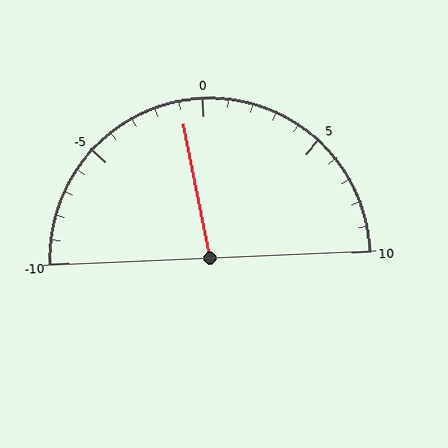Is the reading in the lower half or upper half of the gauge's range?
The reading is in the lower half of the range (-10 to 10).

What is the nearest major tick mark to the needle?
The nearest major tick mark is 0.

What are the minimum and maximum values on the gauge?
The gauge ranges from -10 to 10.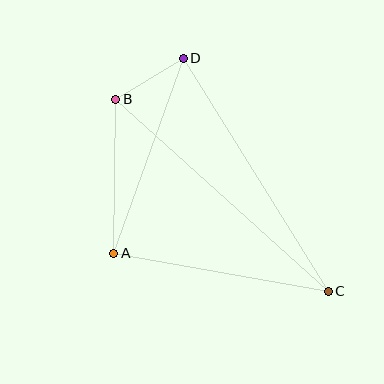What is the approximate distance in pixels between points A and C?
The distance between A and C is approximately 218 pixels.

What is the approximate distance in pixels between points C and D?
The distance between C and D is approximately 274 pixels.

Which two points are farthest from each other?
Points B and C are farthest from each other.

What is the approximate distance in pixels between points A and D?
The distance between A and D is approximately 207 pixels.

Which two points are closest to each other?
Points B and D are closest to each other.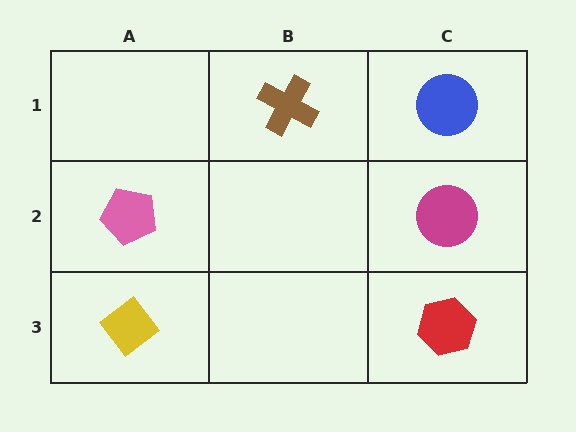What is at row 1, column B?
A brown cross.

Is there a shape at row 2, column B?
No, that cell is empty.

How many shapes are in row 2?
2 shapes.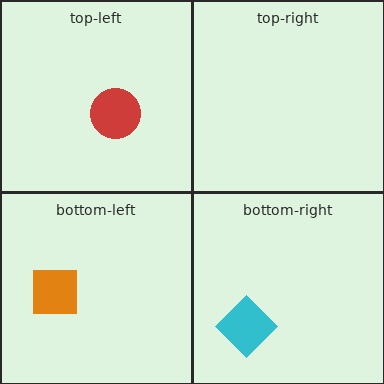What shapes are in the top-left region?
The red circle.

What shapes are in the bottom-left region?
The orange square.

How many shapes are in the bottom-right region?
1.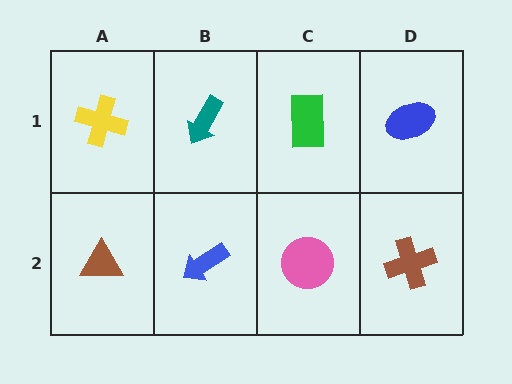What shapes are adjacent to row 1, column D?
A brown cross (row 2, column D), a green rectangle (row 1, column C).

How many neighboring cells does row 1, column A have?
2.